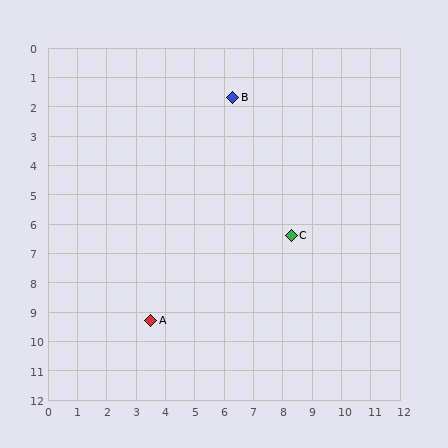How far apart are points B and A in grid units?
Points B and A are about 8.1 grid units apart.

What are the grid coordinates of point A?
Point A is at approximately (3.5, 9.3).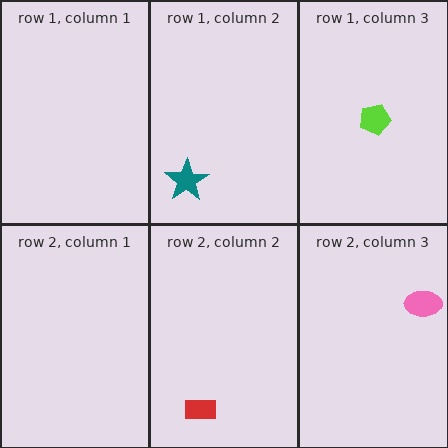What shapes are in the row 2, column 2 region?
The red rectangle.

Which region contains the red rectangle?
The row 2, column 2 region.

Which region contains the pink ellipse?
The row 2, column 3 region.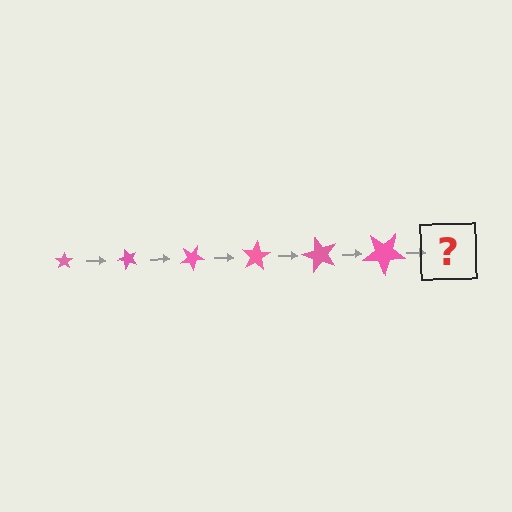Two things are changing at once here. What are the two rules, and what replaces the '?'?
The two rules are that the star grows larger each step and it rotates 50 degrees each step. The '?' should be a star, larger than the previous one and rotated 300 degrees from the start.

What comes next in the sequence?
The next element should be a star, larger than the previous one and rotated 300 degrees from the start.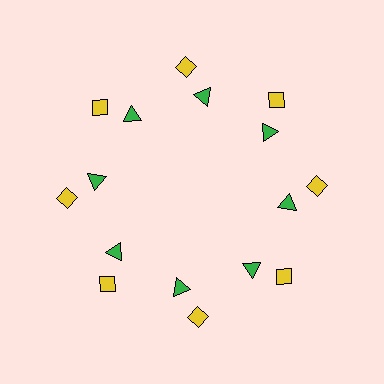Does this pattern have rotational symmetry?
Yes, this pattern has 8-fold rotational symmetry. It looks the same after rotating 45 degrees around the center.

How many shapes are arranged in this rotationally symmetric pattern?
There are 16 shapes, arranged in 8 groups of 2.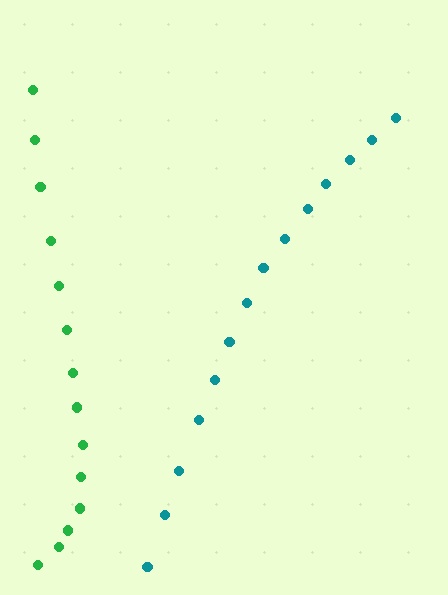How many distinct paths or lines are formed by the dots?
There are 2 distinct paths.